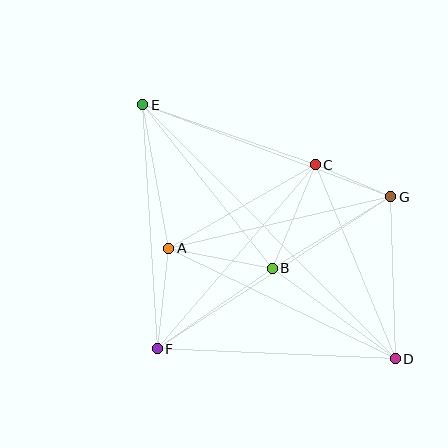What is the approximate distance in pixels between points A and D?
The distance between A and D is approximately 252 pixels.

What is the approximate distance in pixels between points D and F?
The distance between D and F is approximately 238 pixels.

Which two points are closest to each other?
Points C and G are closest to each other.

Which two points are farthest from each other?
Points D and E are farthest from each other.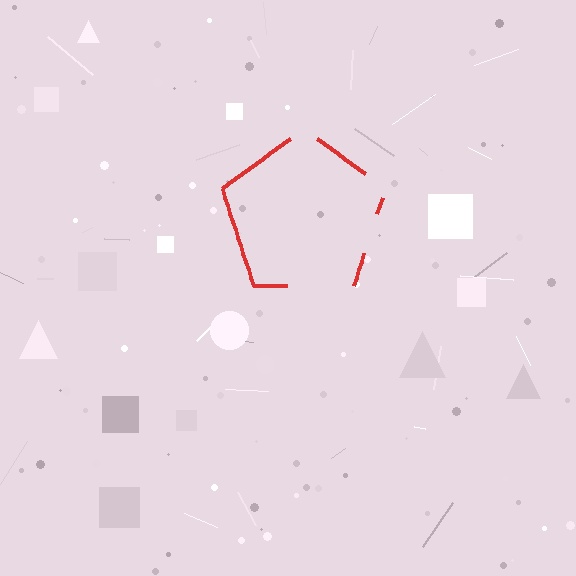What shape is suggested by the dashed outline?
The dashed outline suggests a pentagon.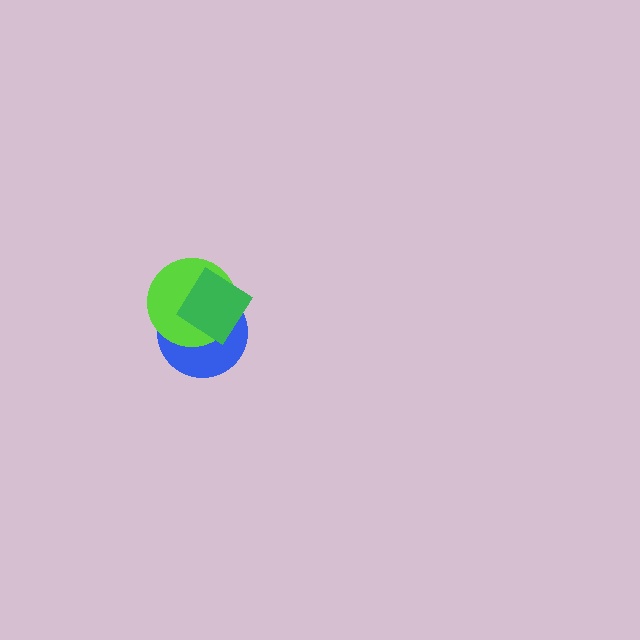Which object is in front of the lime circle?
The green diamond is in front of the lime circle.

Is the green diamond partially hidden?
No, no other shape covers it.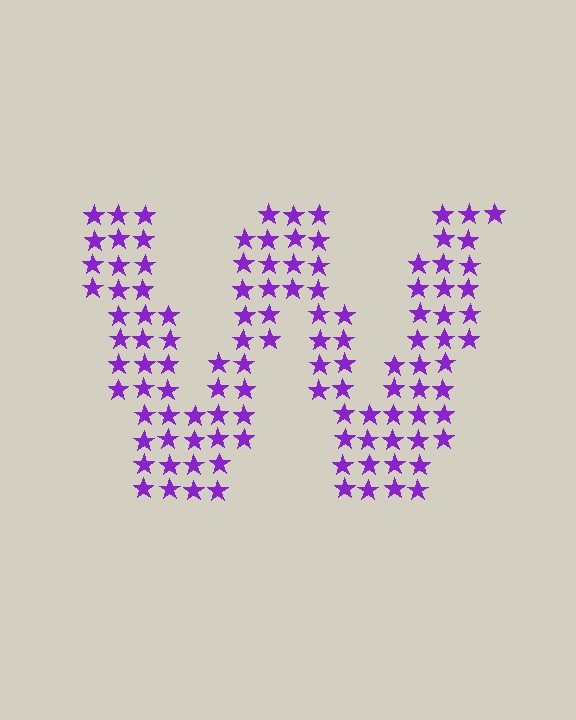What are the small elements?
The small elements are stars.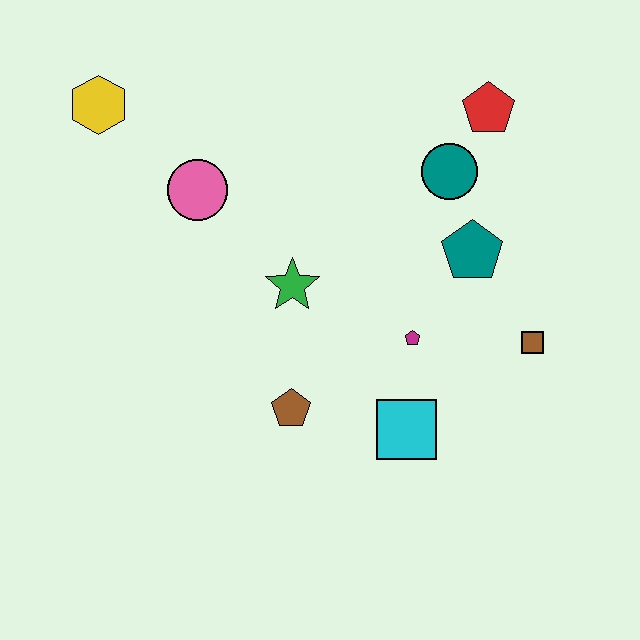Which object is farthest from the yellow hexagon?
The brown square is farthest from the yellow hexagon.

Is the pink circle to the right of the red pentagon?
No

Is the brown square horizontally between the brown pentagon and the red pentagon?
No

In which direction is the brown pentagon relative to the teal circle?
The brown pentagon is below the teal circle.